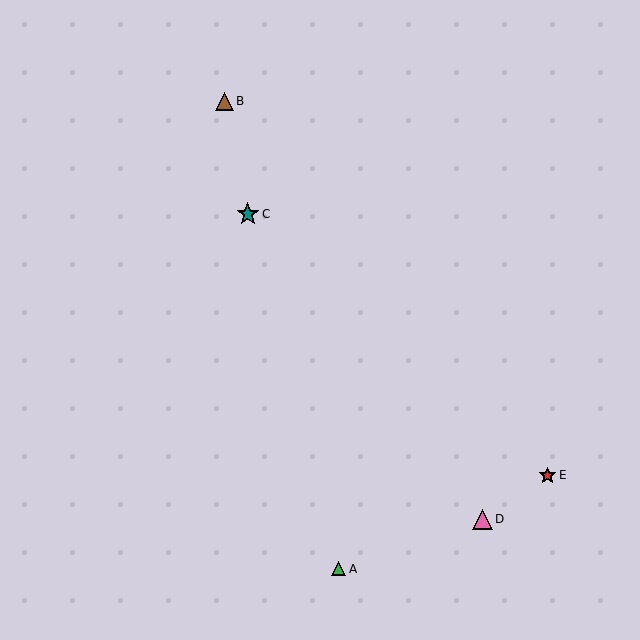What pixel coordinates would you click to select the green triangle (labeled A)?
Click at (339, 569) to select the green triangle A.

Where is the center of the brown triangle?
The center of the brown triangle is at (225, 101).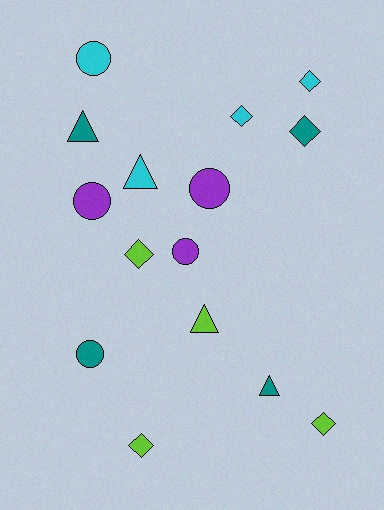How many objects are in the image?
There are 15 objects.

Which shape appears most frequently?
Diamond, with 6 objects.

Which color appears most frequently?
Lime, with 4 objects.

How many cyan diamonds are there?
There are 2 cyan diamonds.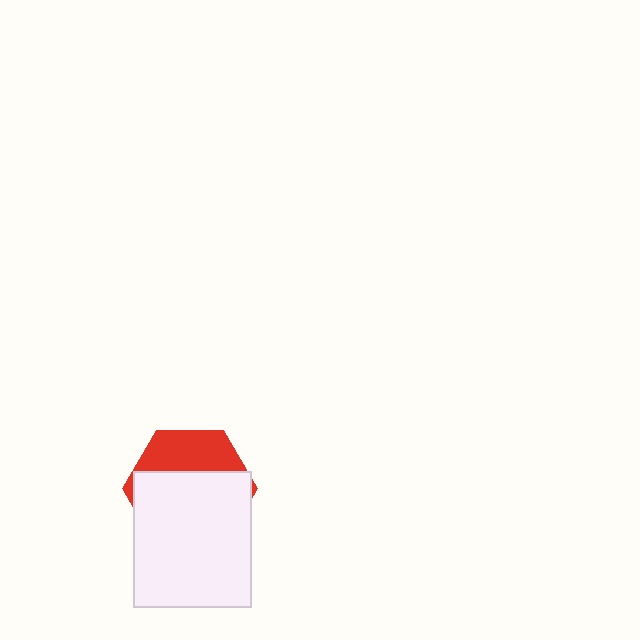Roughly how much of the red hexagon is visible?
A small part of it is visible (roughly 34%).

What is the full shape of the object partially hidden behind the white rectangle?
The partially hidden object is a red hexagon.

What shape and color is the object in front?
The object in front is a white rectangle.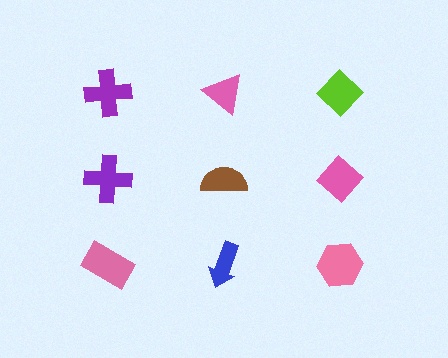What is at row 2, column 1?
A purple cross.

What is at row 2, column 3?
A pink diamond.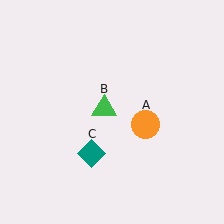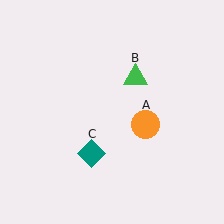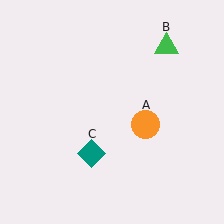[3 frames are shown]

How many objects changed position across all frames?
1 object changed position: green triangle (object B).